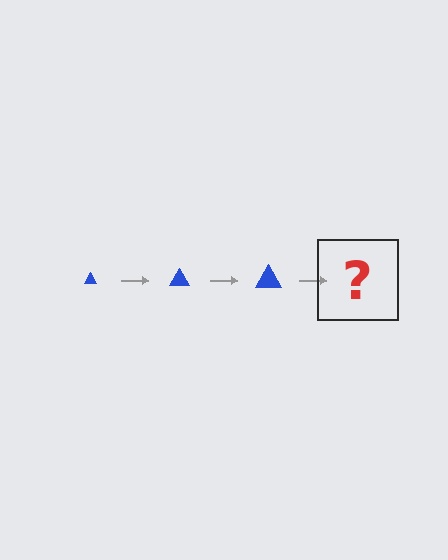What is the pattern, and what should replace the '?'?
The pattern is that the triangle gets progressively larger each step. The '?' should be a blue triangle, larger than the previous one.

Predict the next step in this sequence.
The next step is a blue triangle, larger than the previous one.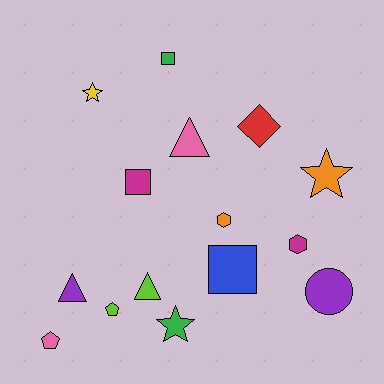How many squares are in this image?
There are 3 squares.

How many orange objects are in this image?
There are 2 orange objects.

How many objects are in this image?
There are 15 objects.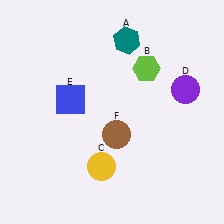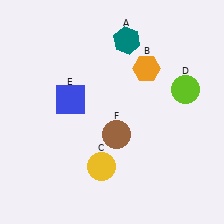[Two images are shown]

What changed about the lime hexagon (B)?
In Image 1, B is lime. In Image 2, it changed to orange.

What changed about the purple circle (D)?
In Image 1, D is purple. In Image 2, it changed to lime.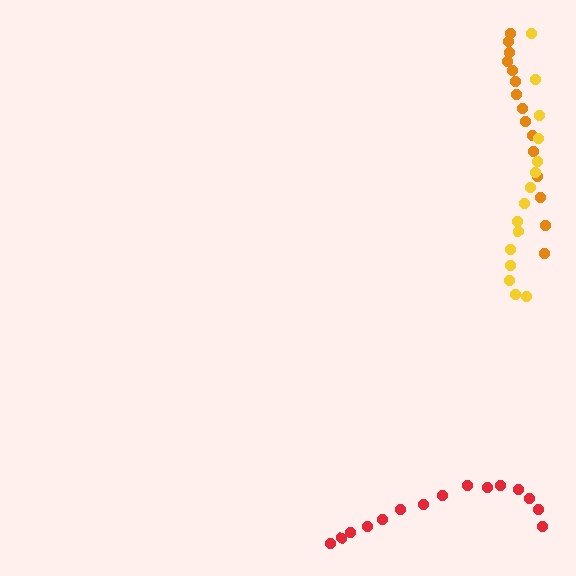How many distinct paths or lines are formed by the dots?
There are 3 distinct paths.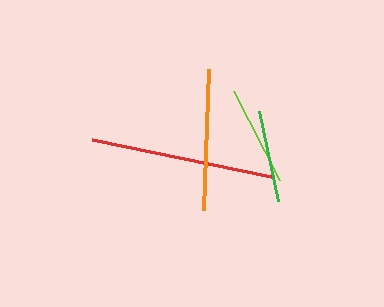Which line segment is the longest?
The red line is the longest at approximately 183 pixels.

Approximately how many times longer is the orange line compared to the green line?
The orange line is approximately 1.5 times the length of the green line.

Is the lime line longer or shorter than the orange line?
The orange line is longer than the lime line.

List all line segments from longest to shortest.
From longest to shortest: red, orange, lime, green.